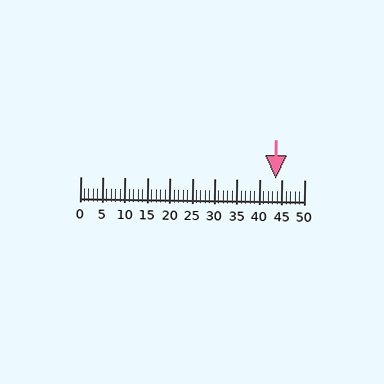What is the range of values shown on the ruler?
The ruler shows values from 0 to 50.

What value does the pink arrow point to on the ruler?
The pink arrow points to approximately 44.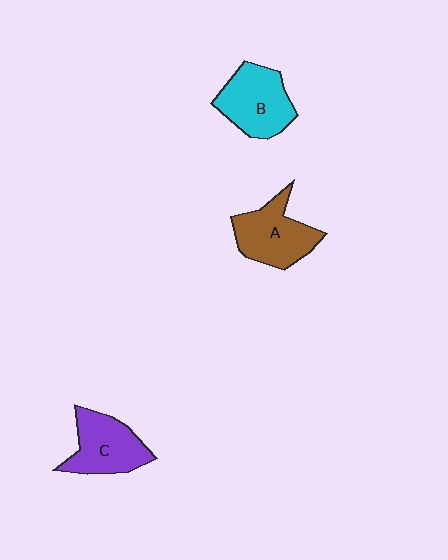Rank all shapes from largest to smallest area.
From largest to smallest: B (cyan), A (brown), C (purple).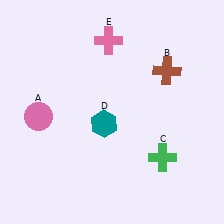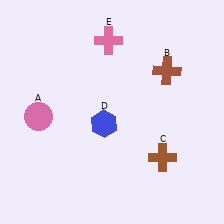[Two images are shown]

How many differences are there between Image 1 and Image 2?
There are 2 differences between the two images.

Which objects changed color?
C changed from green to brown. D changed from teal to blue.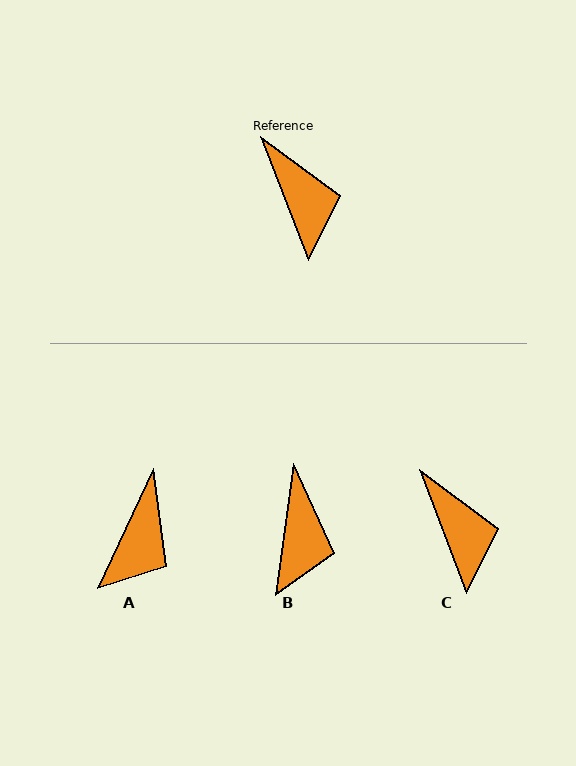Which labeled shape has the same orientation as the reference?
C.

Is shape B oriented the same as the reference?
No, it is off by about 29 degrees.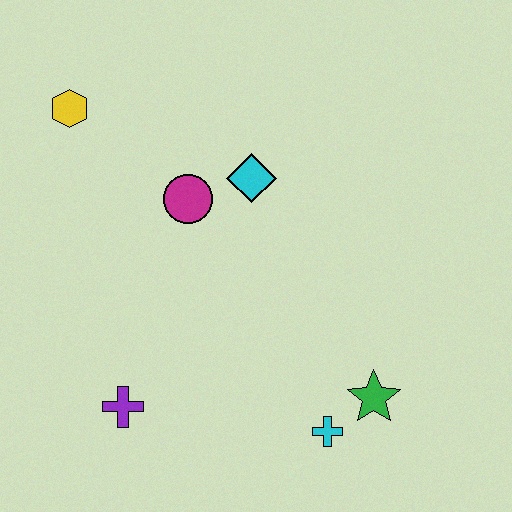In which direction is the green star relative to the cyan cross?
The green star is to the right of the cyan cross.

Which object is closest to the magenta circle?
The cyan diamond is closest to the magenta circle.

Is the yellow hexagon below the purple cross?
No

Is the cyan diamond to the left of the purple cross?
No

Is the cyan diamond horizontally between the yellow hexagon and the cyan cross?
Yes